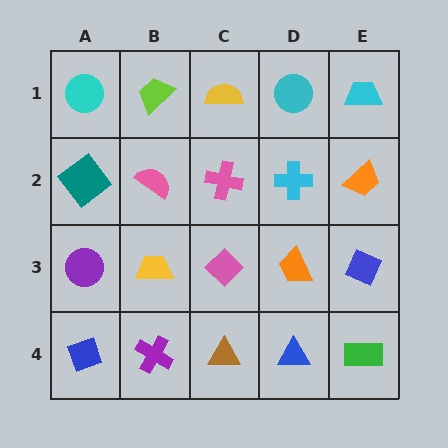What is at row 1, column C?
A yellow semicircle.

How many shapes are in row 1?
5 shapes.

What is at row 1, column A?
A cyan circle.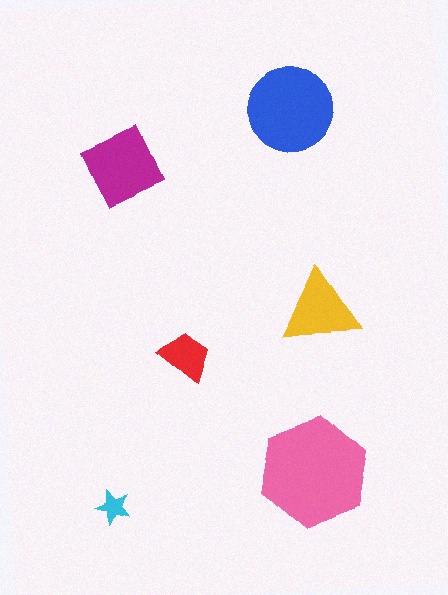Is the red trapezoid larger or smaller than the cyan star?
Larger.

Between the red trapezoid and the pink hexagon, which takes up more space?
The pink hexagon.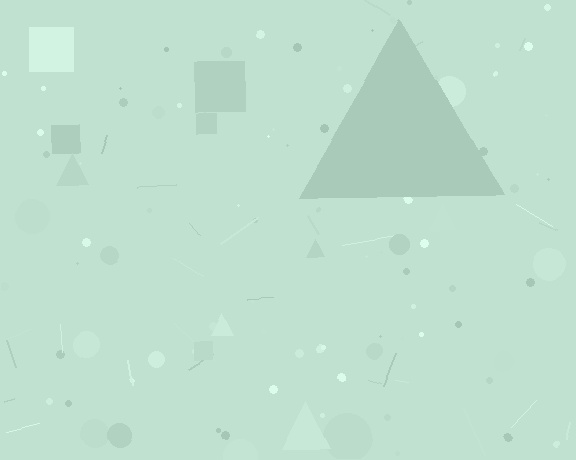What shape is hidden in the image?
A triangle is hidden in the image.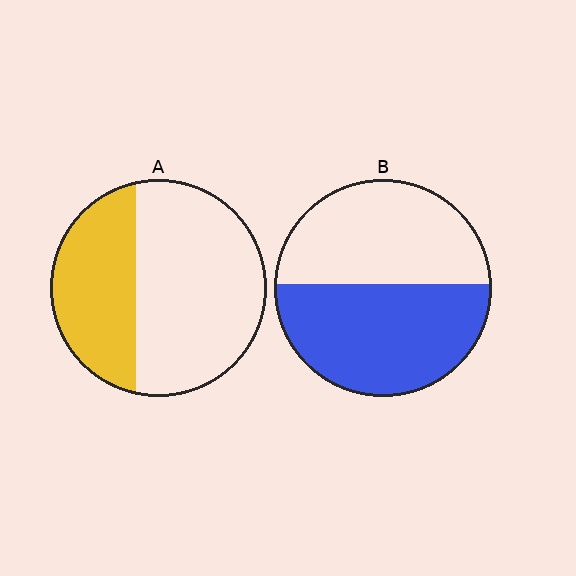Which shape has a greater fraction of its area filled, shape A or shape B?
Shape B.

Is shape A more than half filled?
No.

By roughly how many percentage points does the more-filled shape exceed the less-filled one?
By roughly 15 percentage points (B over A).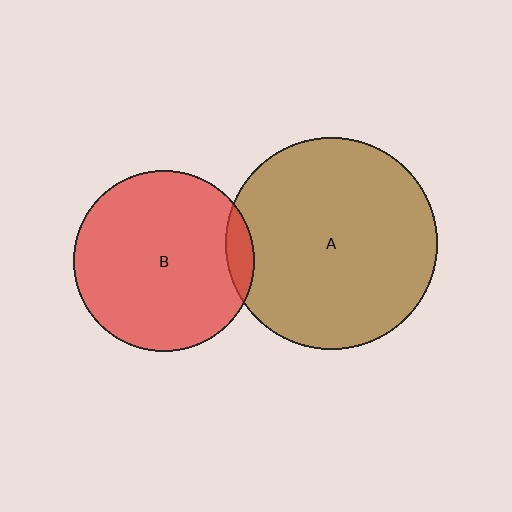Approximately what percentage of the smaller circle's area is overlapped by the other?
Approximately 10%.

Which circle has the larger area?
Circle A (brown).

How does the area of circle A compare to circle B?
Approximately 1.4 times.